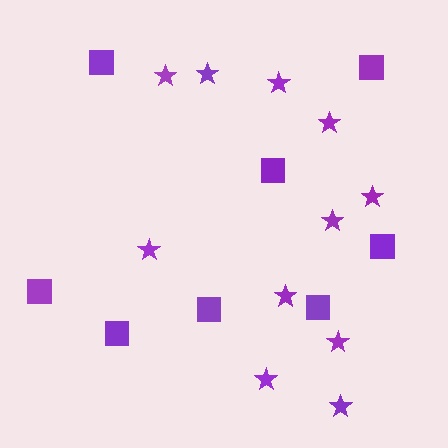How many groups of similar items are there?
There are 2 groups: one group of stars (11) and one group of squares (8).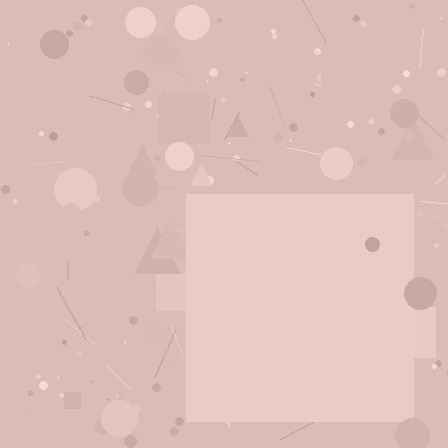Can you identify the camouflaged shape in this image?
The camouflaged shape is a square.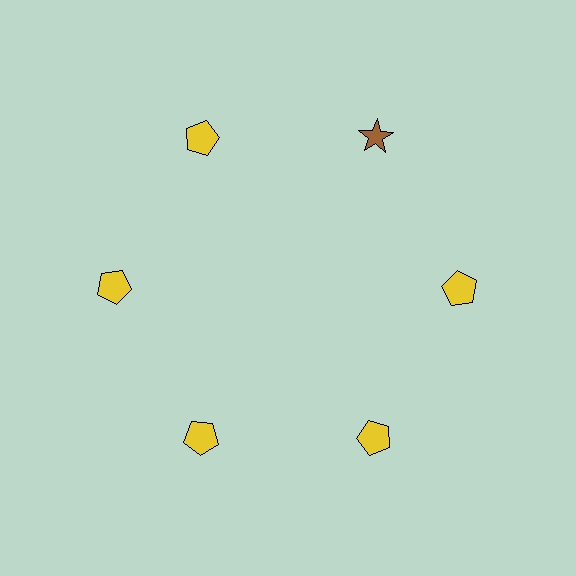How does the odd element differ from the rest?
It differs in both color (brown instead of yellow) and shape (star instead of pentagon).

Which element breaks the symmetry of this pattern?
The brown star at roughly the 1 o'clock position breaks the symmetry. All other shapes are yellow pentagons.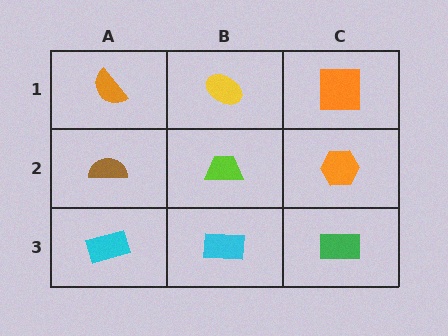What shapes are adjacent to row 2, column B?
A yellow ellipse (row 1, column B), a cyan rectangle (row 3, column B), a brown semicircle (row 2, column A), an orange hexagon (row 2, column C).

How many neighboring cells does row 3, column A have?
2.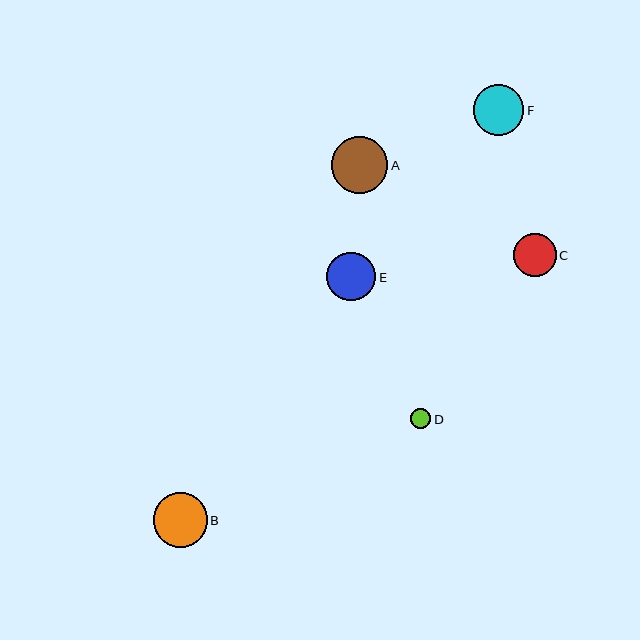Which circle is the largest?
Circle A is the largest with a size of approximately 57 pixels.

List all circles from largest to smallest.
From largest to smallest: A, B, F, E, C, D.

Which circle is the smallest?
Circle D is the smallest with a size of approximately 21 pixels.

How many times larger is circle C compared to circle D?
Circle C is approximately 2.1 times the size of circle D.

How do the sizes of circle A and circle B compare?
Circle A and circle B are approximately the same size.